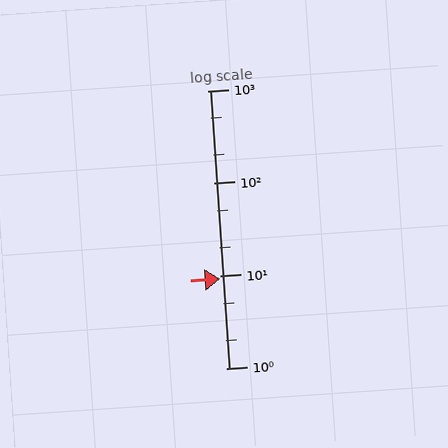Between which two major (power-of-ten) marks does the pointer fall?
The pointer is between 1 and 10.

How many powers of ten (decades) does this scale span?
The scale spans 3 decades, from 1 to 1000.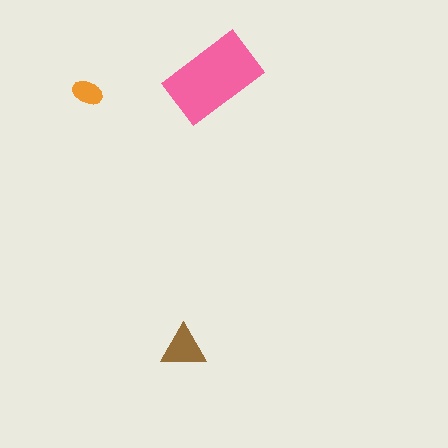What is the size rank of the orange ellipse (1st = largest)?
3rd.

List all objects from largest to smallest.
The pink rectangle, the brown triangle, the orange ellipse.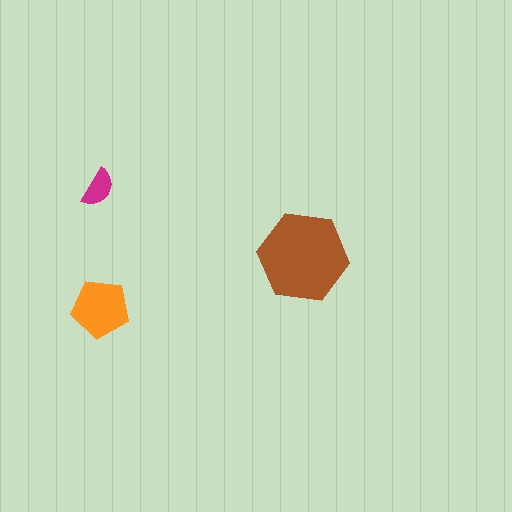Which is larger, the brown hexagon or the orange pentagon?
The brown hexagon.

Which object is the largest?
The brown hexagon.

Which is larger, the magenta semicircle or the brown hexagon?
The brown hexagon.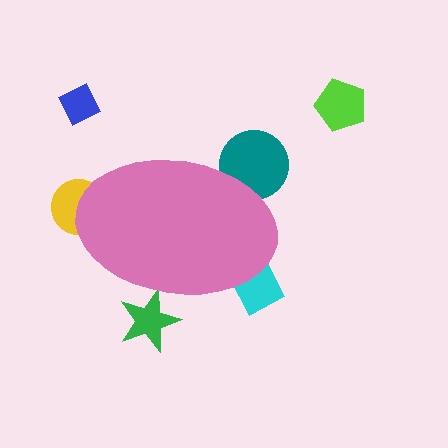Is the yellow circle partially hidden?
Yes, the yellow circle is partially hidden behind the pink ellipse.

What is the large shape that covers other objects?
A pink ellipse.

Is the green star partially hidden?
Yes, the green star is partially hidden behind the pink ellipse.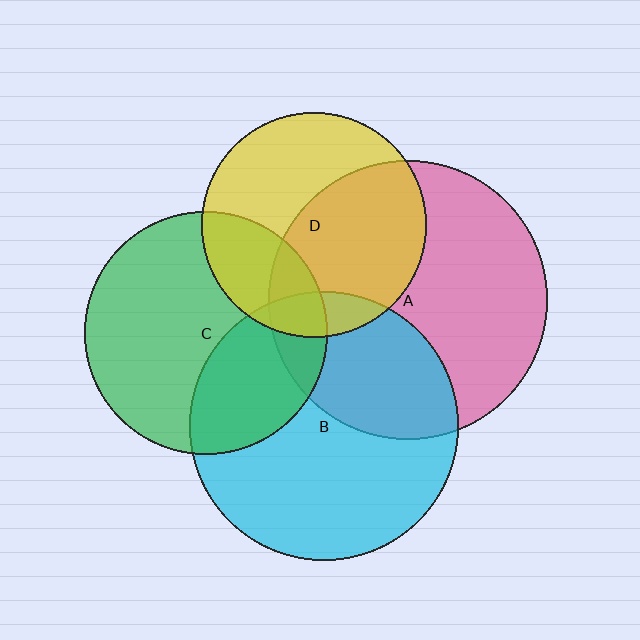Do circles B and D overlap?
Yes.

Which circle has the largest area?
Circle A (pink).